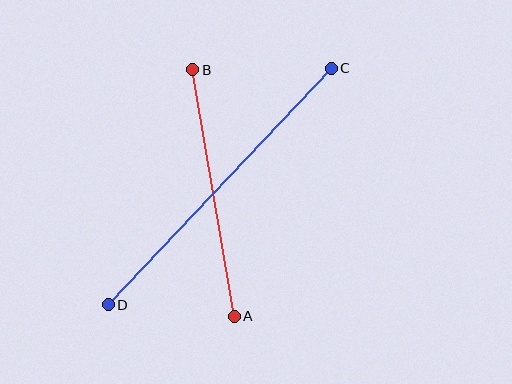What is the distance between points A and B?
The distance is approximately 250 pixels.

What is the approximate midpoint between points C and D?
The midpoint is at approximately (220, 187) pixels.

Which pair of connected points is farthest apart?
Points C and D are farthest apart.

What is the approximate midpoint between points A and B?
The midpoint is at approximately (214, 193) pixels.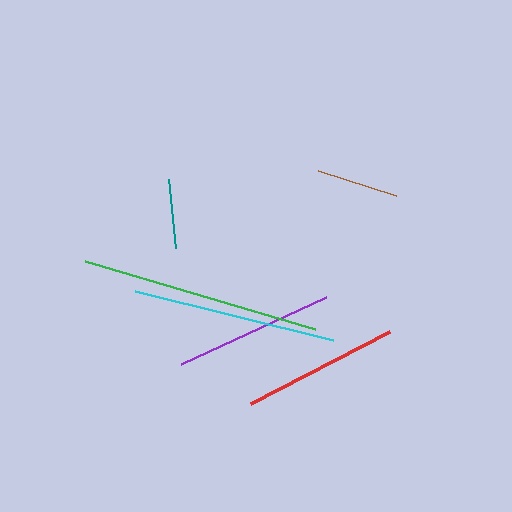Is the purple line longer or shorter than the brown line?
The purple line is longer than the brown line.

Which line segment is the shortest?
The teal line is the shortest at approximately 70 pixels.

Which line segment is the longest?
The green line is the longest at approximately 240 pixels.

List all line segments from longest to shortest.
From longest to shortest: green, cyan, purple, red, brown, teal.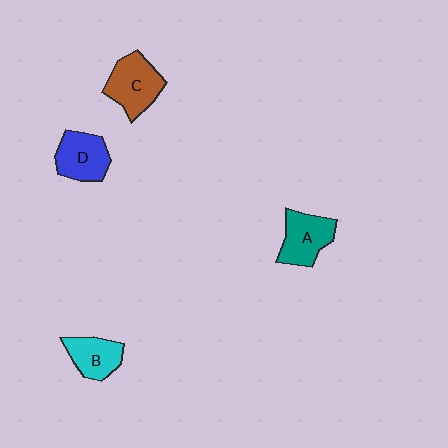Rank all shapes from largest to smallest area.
From largest to smallest: C (brown), A (teal), D (blue), B (cyan).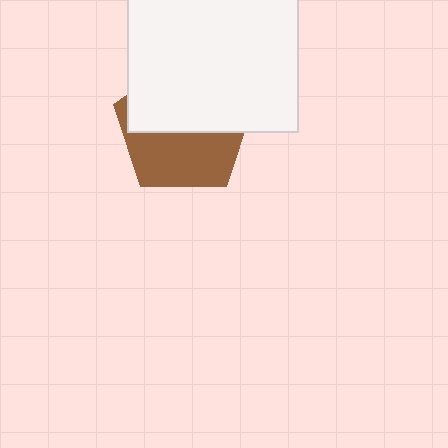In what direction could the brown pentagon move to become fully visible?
The brown pentagon could move down. That would shift it out from behind the white square entirely.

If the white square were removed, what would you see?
You would see the complete brown pentagon.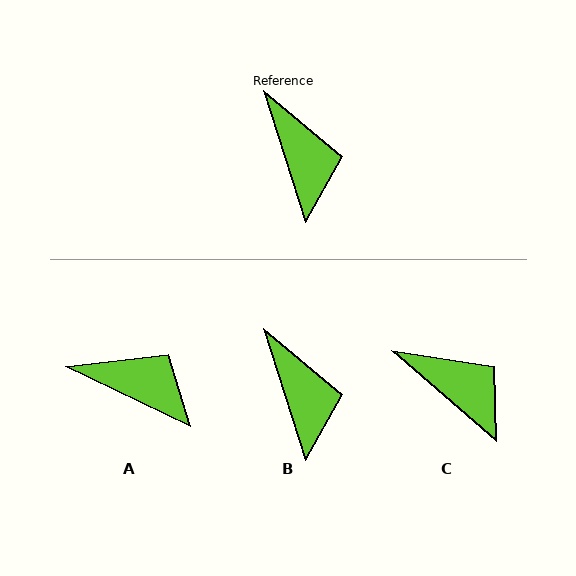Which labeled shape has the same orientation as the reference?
B.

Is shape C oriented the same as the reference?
No, it is off by about 31 degrees.